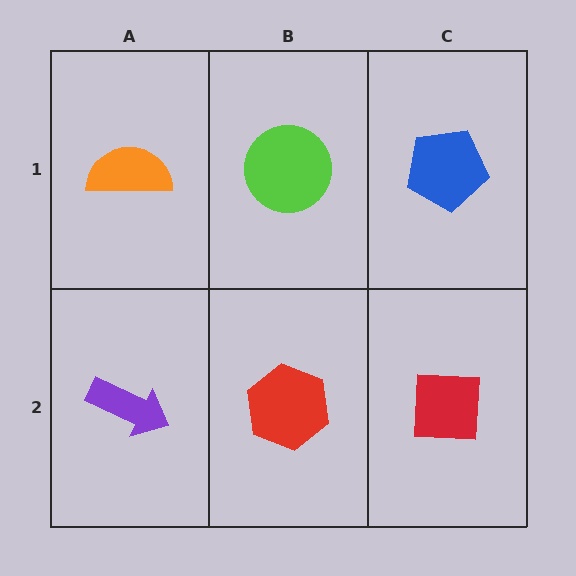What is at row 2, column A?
A purple arrow.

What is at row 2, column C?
A red square.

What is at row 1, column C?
A blue pentagon.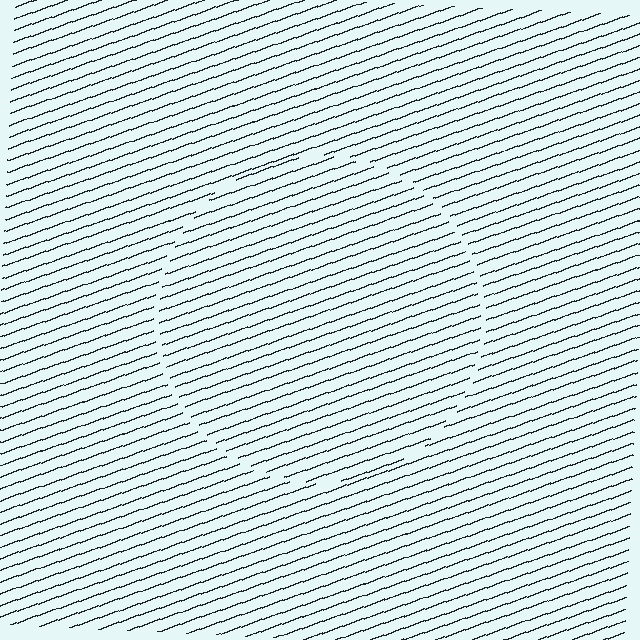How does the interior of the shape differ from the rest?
The interior of the shape contains the same grating, shifted by half a period — the contour is defined by the phase discontinuity where line-ends from the inner and outer gratings abut.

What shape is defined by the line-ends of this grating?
An illusory circle. The interior of the shape contains the same grating, shifted by half a period — the contour is defined by the phase discontinuity where line-ends from the inner and outer gratings abut.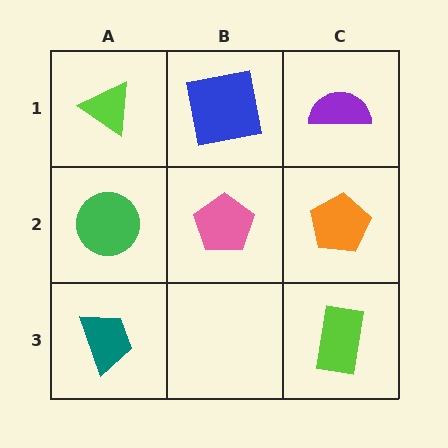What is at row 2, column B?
A pink pentagon.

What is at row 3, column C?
A lime rectangle.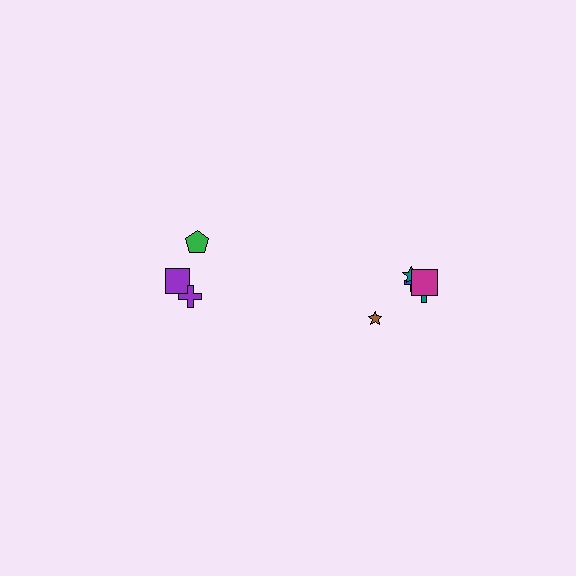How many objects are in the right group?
There are 5 objects.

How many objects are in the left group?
There are 3 objects.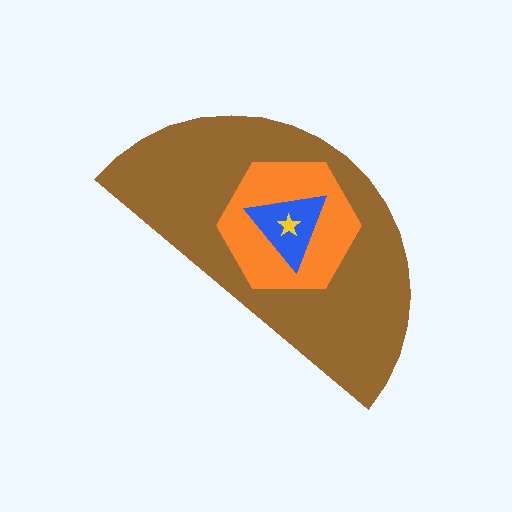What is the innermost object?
The yellow star.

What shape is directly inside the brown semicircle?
The orange hexagon.